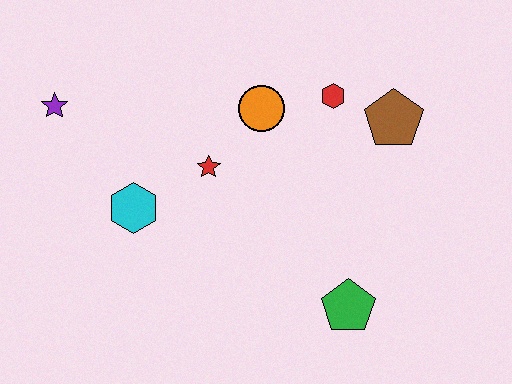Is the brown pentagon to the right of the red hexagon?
Yes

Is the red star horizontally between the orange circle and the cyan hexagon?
Yes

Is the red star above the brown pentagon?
No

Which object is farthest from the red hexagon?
The purple star is farthest from the red hexagon.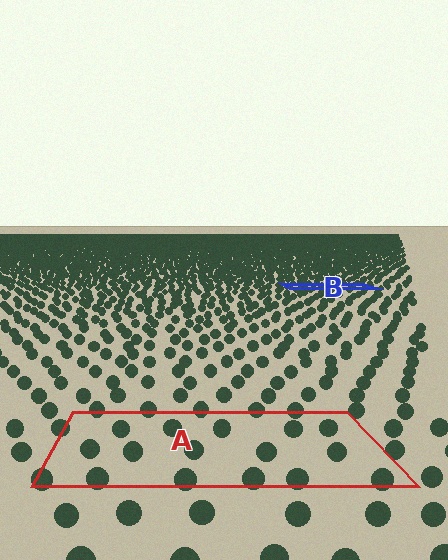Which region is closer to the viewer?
Region A is closer. The texture elements there are larger and more spread out.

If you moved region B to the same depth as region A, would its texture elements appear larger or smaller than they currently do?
They would appear larger. At a closer depth, the same texture elements are projected at a bigger on-screen size.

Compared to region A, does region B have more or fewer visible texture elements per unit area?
Region B has more texture elements per unit area — they are packed more densely because it is farther away.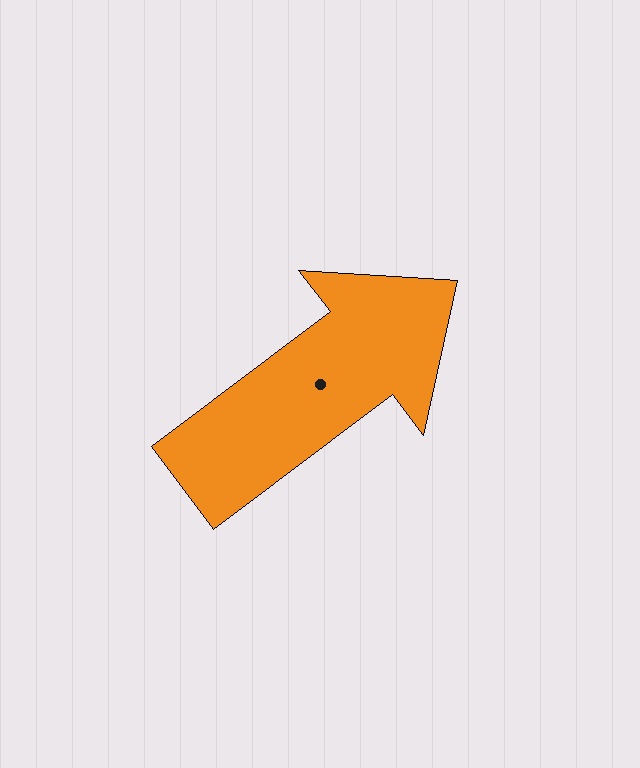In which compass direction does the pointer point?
Northeast.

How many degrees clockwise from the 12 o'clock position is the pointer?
Approximately 53 degrees.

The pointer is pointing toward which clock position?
Roughly 2 o'clock.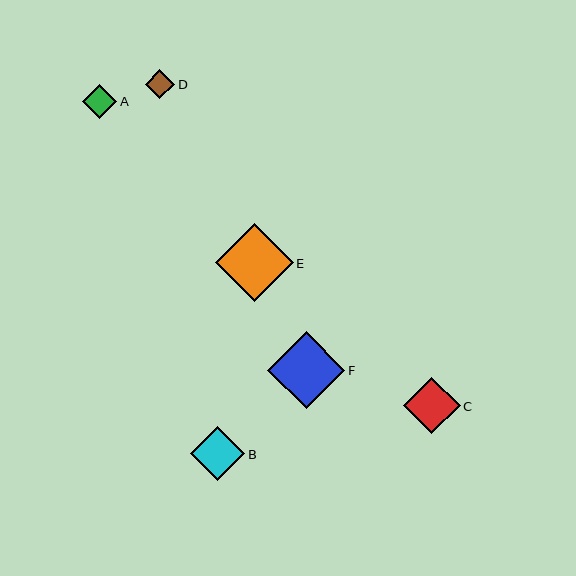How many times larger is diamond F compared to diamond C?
Diamond F is approximately 1.4 times the size of diamond C.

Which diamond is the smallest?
Diamond D is the smallest with a size of approximately 29 pixels.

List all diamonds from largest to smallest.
From largest to smallest: E, F, C, B, A, D.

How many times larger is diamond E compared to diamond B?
Diamond E is approximately 1.4 times the size of diamond B.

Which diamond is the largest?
Diamond E is the largest with a size of approximately 78 pixels.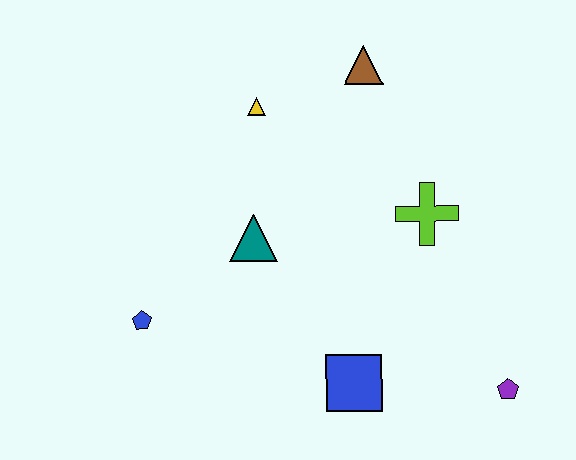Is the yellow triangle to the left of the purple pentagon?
Yes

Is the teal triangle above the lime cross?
No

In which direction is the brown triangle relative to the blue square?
The brown triangle is above the blue square.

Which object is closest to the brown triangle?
The yellow triangle is closest to the brown triangle.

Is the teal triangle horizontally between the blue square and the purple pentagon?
No